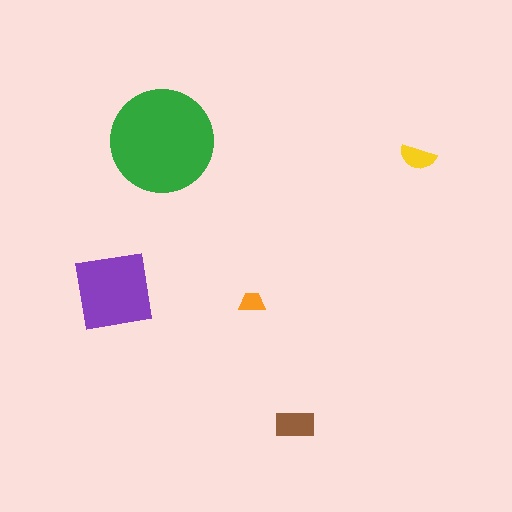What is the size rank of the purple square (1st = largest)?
2nd.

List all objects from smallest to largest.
The orange trapezoid, the yellow semicircle, the brown rectangle, the purple square, the green circle.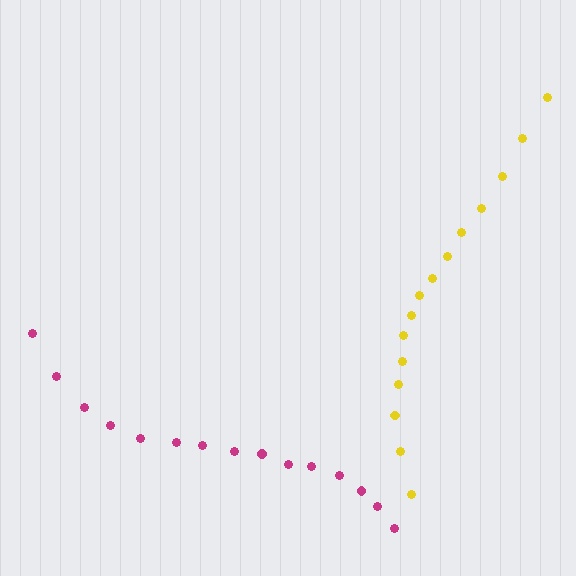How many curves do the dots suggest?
There are 2 distinct paths.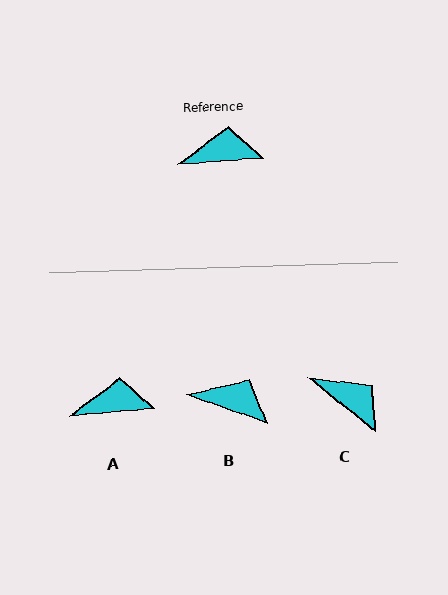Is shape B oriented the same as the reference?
No, it is off by about 24 degrees.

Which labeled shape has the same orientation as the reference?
A.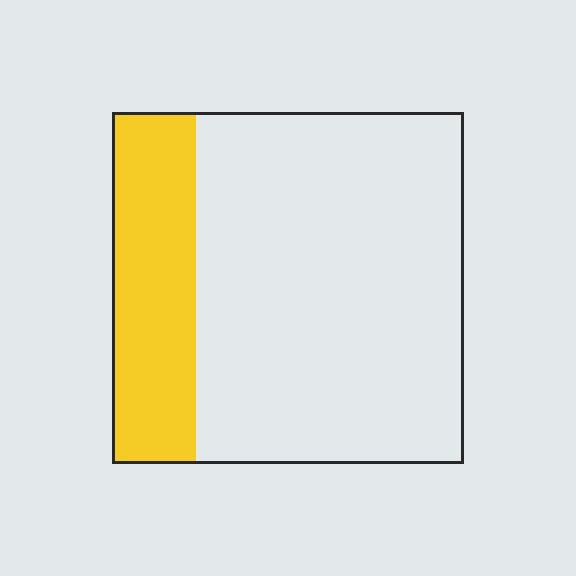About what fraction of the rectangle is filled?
About one quarter (1/4).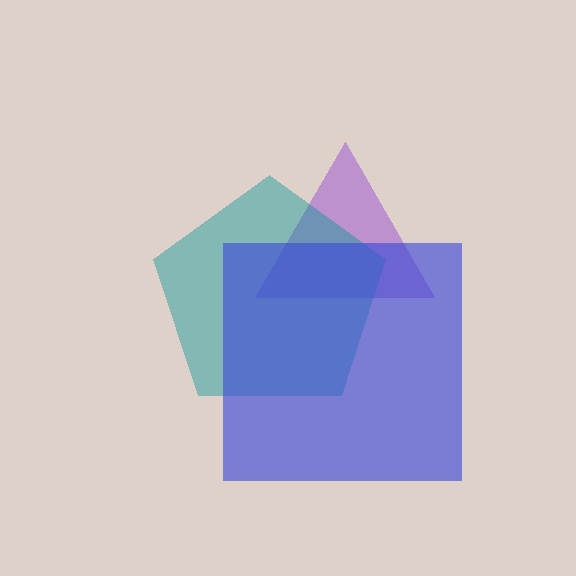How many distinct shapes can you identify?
There are 3 distinct shapes: a purple triangle, a teal pentagon, a blue square.